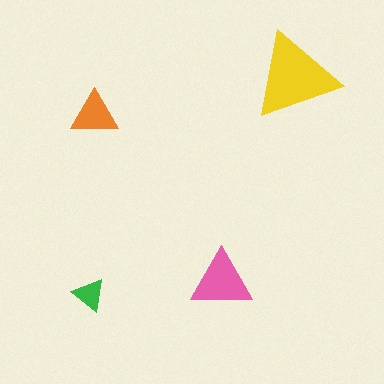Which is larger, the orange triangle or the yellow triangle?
The yellow one.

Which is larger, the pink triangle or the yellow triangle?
The yellow one.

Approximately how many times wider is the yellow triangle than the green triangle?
About 2.5 times wider.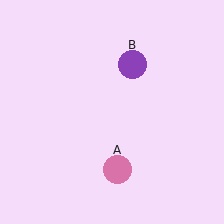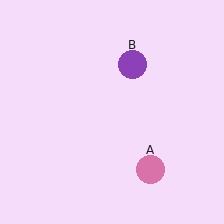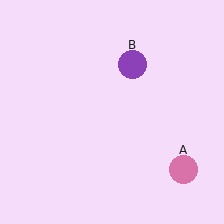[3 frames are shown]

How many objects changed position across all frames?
1 object changed position: pink circle (object A).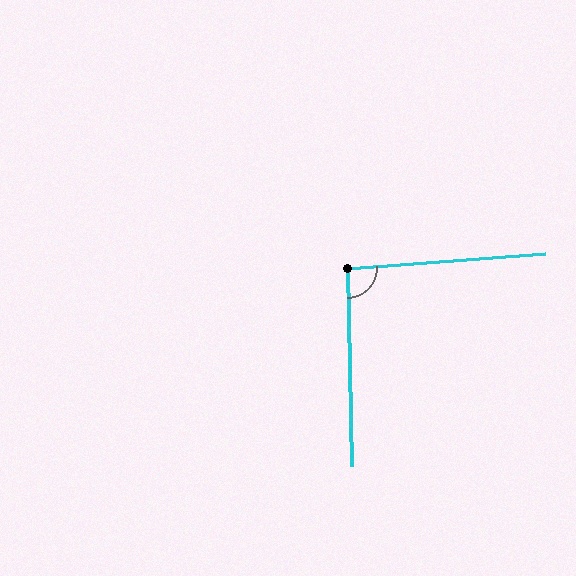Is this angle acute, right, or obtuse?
It is approximately a right angle.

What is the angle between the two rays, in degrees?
Approximately 93 degrees.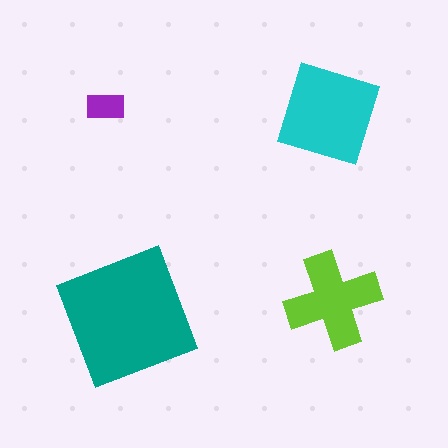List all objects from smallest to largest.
The purple rectangle, the lime cross, the cyan diamond, the teal square.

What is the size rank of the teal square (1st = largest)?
1st.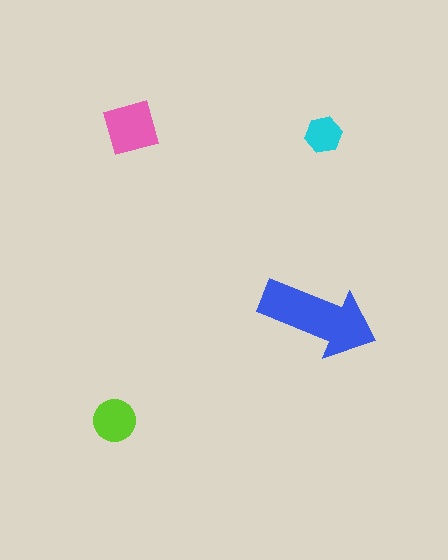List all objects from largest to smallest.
The blue arrow, the pink diamond, the lime circle, the cyan hexagon.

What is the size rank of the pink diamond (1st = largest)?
2nd.